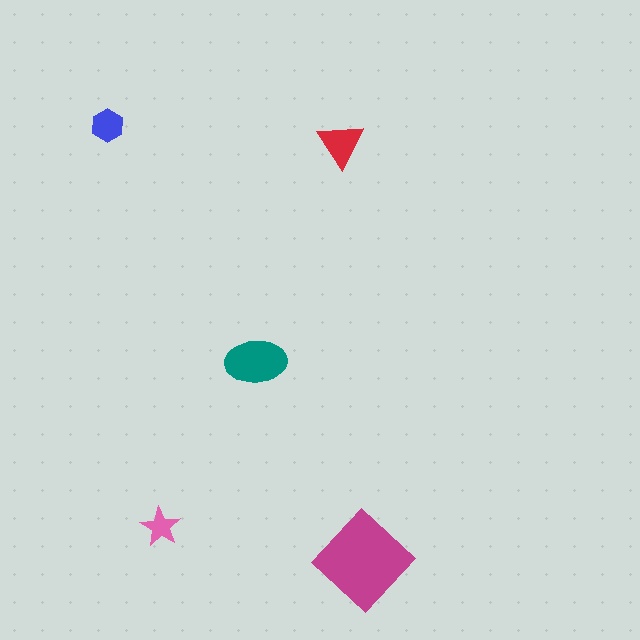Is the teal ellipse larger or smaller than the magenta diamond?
Smaller.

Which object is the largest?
The magenta diamond.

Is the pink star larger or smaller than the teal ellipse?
Smaller.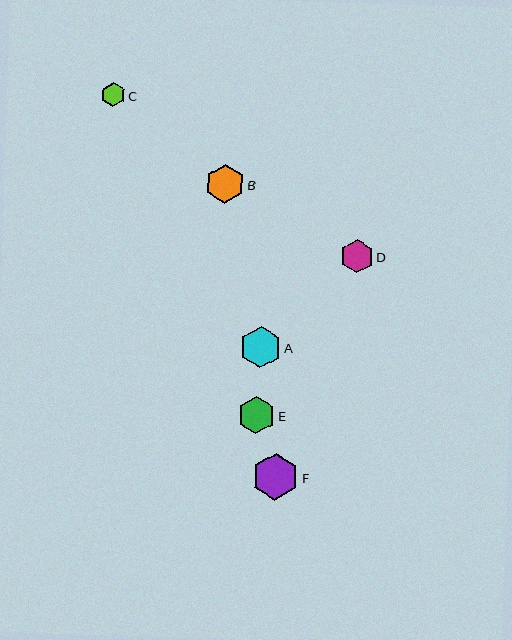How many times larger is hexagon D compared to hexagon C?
Hexagon D is approximately 1.4 times the size of hexagon C.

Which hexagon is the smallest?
Hexagon C is the smallest with a size of approximately 24 pixels.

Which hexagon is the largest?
Hexagon F is the largest with a size of approximately 46 pixels.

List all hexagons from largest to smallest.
From largest to smallest: F, A, B, E, D, C.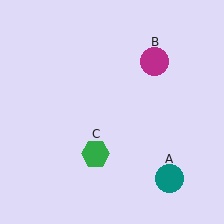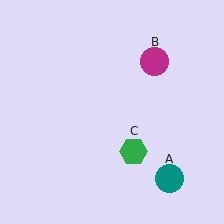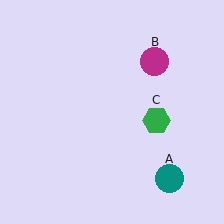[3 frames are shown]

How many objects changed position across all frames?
1 object changed position: green hexagon (object C).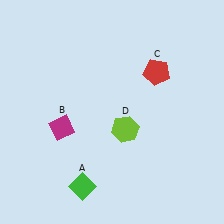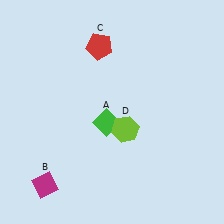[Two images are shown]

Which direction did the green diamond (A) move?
The green diamond (A) moved up.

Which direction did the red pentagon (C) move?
The red pentagon (C) moved left.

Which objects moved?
The objects that moved are: the green diamond (A), the magenta diamond (B), the red pentagon (C).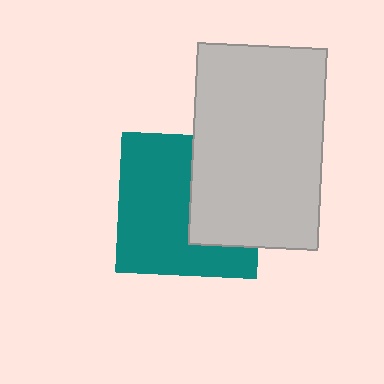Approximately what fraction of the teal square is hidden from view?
Roughly 40% of the teal square is hidden behind the light gray rectangle.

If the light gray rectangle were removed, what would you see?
You would see the complete teal square.